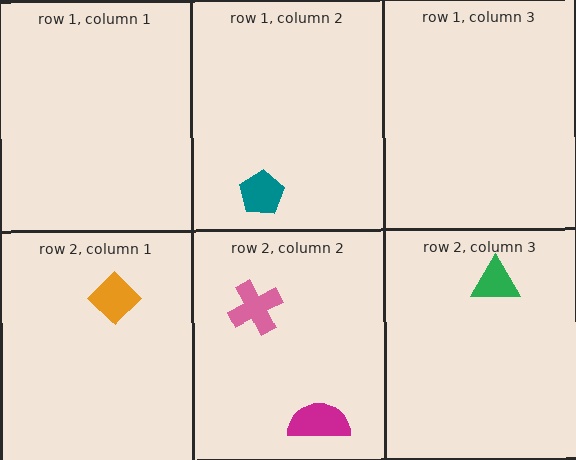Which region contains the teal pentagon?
The row 1, column 2 region.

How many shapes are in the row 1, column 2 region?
1.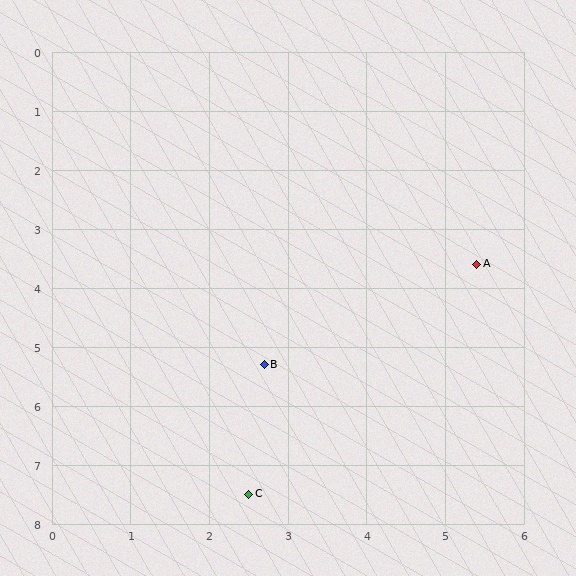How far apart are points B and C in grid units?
Points B and C are about 2.2 grid units apart.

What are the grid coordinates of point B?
Point B is at approximately (2.7, 5.3).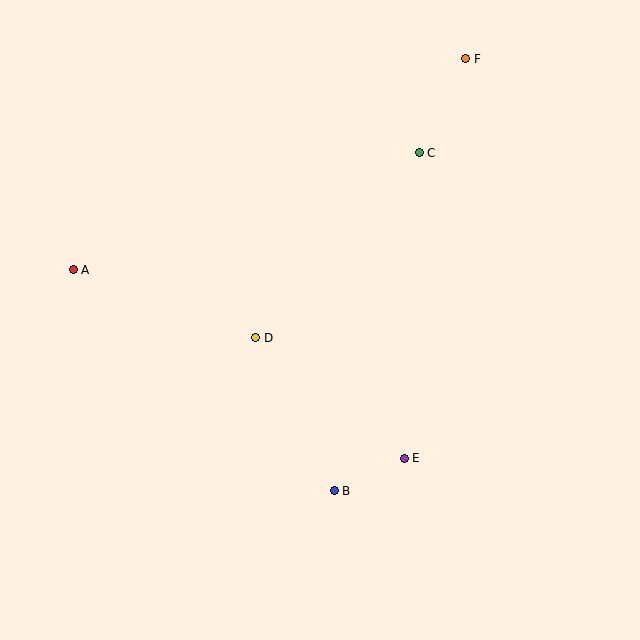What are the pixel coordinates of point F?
Point F is at (466, 59).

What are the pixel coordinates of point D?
Point D is at (256, 338).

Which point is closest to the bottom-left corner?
Point B is closest to the bottom-left corner.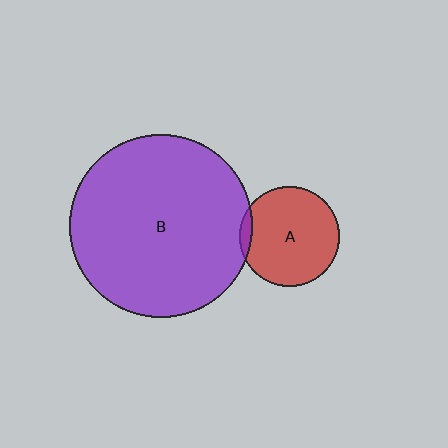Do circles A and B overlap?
Yes.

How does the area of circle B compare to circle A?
Approximately 3.4 times.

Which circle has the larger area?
Circle B (purple).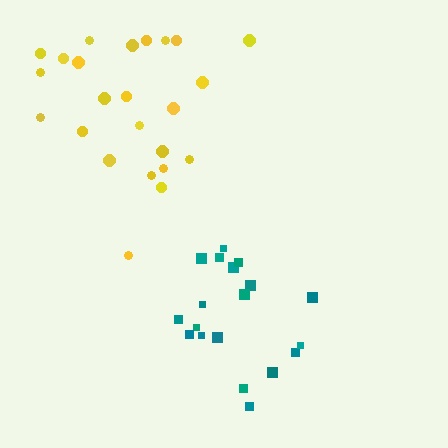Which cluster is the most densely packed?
Teal.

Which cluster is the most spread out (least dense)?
Yellow.